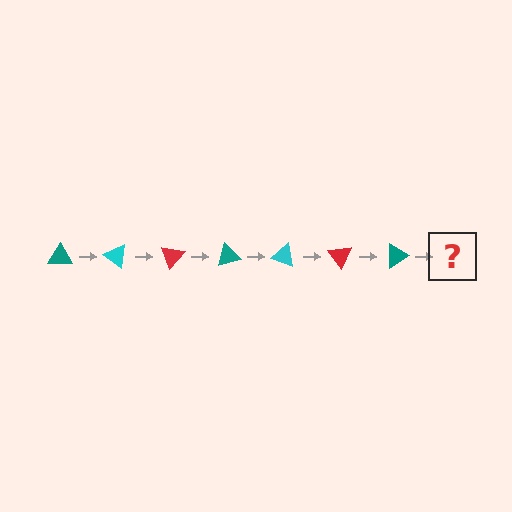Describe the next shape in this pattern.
It should be a cyan triangle, rotated 245 degrees from the start.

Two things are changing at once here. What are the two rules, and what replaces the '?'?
The two rules are that it rotates 35 degrees each step and the color cycles through teal, cyan, and red. The '?' should be a cyan triangle, rotated 245 degrees from the start.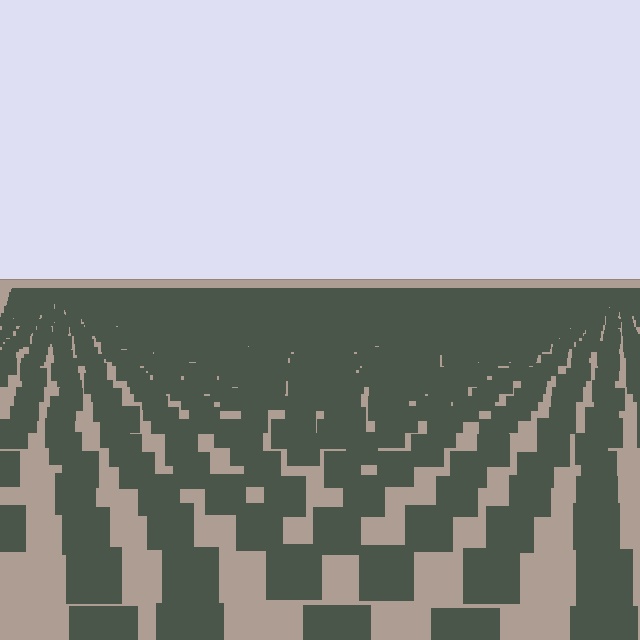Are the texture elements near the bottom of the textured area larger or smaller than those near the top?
Larger. Near the bottom, elements are closer to the viewer and appear at a bigger on-screen size.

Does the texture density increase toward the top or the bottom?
Density increases toward the top.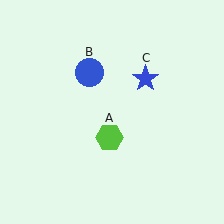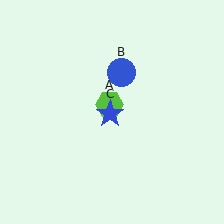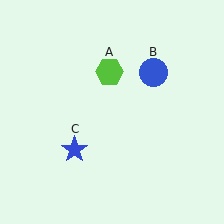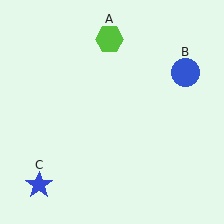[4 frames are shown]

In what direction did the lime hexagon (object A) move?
The lime hexagon (object A) moved up.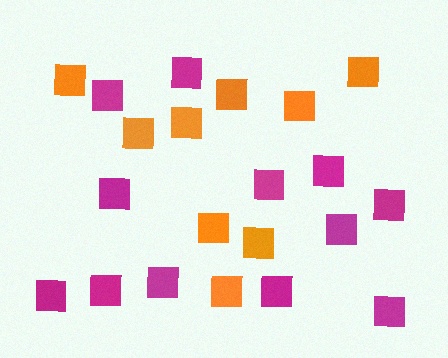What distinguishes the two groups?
There are 2 groups: one group of magenta squares (12) and one group of orange squares (9).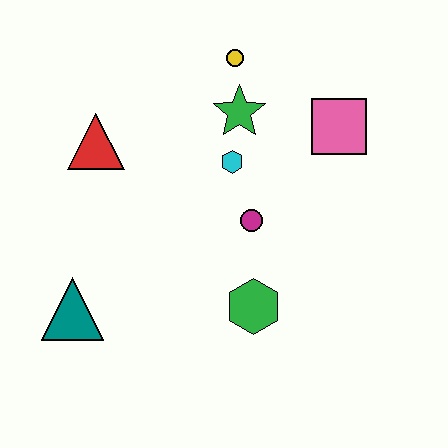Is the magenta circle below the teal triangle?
No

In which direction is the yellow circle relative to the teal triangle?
The yellow circle is above the teal triangle.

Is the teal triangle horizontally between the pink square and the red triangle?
No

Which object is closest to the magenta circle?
The cyan hexagon is closest to the magenta circle.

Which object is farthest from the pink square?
The teal triangle is farthest from the pink square.